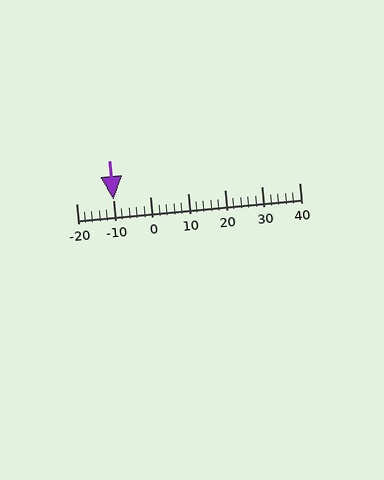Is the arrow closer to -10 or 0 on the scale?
The arrow is closer to -10.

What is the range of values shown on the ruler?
The ruler shows values from -20 to 40.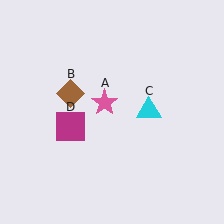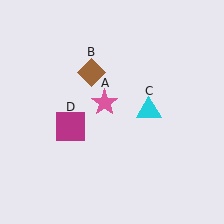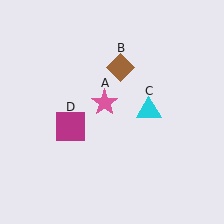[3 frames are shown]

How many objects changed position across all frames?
1 object changed position: brown diamond (object B).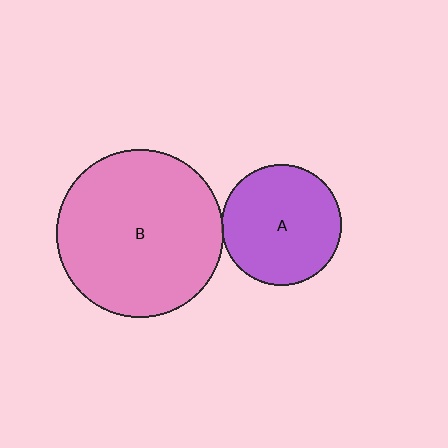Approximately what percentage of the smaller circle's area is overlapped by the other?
Approximately 5%.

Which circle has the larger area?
Circle B (pink).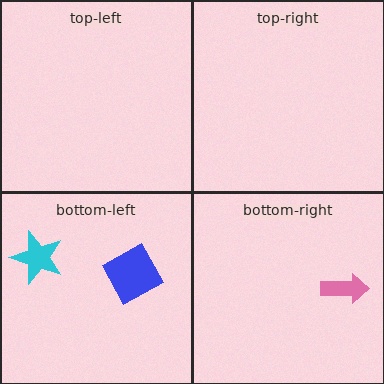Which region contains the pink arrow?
The bottom-right region.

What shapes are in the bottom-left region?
The cyan star, the blue diamond.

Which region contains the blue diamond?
The bottom-left region.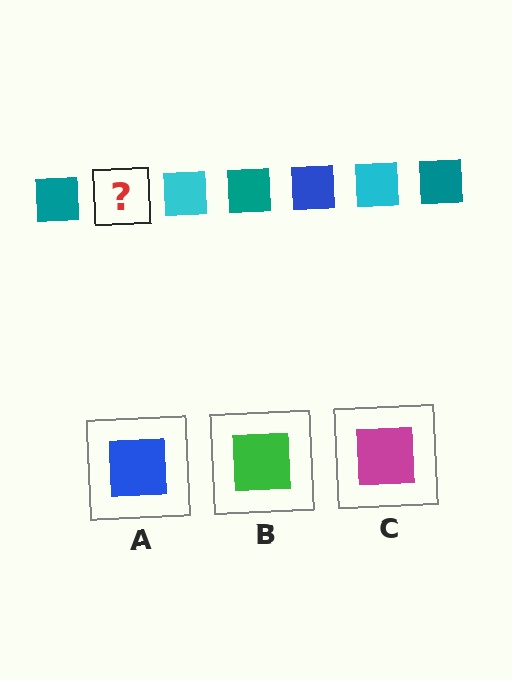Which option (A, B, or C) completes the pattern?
A.